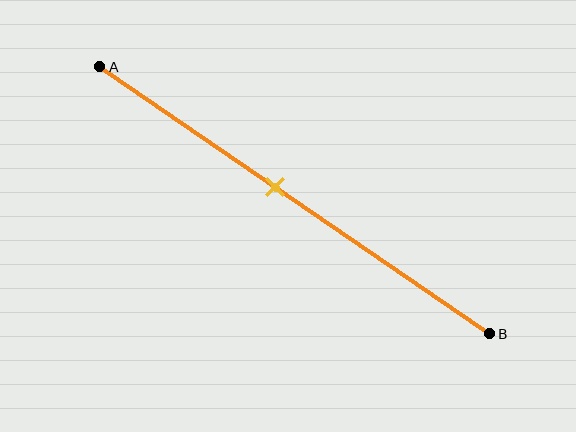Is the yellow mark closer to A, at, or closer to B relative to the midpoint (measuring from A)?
The yellow mark is closer to point A than the midpoint of segment AB.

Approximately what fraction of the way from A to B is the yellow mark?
The yellow mark is approximately 45% of the way from A to B.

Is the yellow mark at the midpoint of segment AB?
No, the mark is at about 45% from A, not at the 50% midpoint.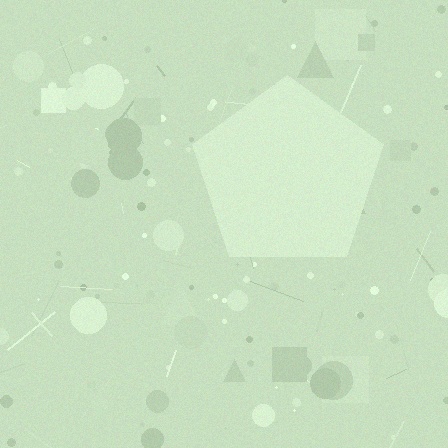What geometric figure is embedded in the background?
A pentagon is embedded in the background.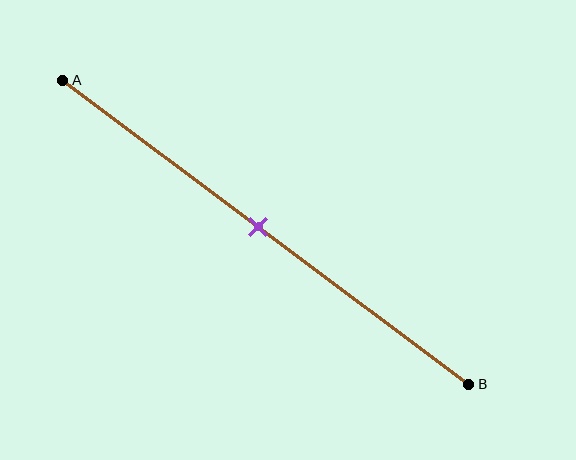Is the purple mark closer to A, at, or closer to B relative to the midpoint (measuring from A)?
The purple mark is approximately at the midpoint of segment AB.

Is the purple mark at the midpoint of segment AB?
Yes, the mark is approximately at the midpoint.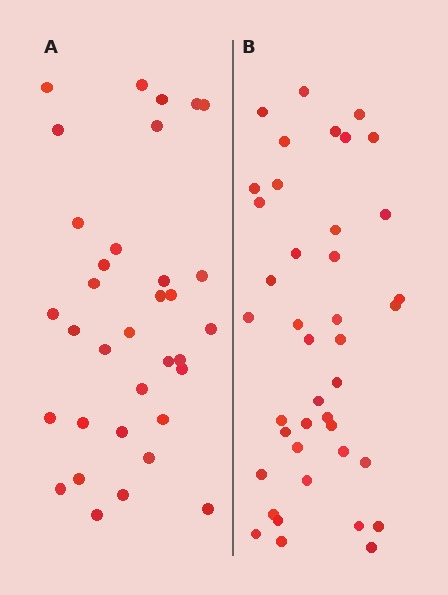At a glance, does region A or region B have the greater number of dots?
Region B (the right region) has more dots.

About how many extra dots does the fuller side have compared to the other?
Region B has roughly 8 or so more dots than region A.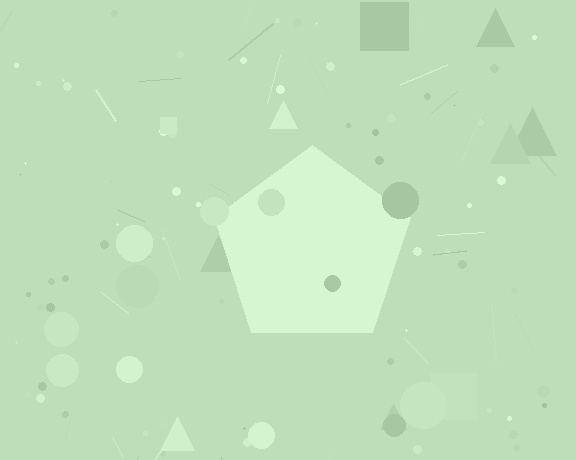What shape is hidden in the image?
A pentagon is hidden in the image.